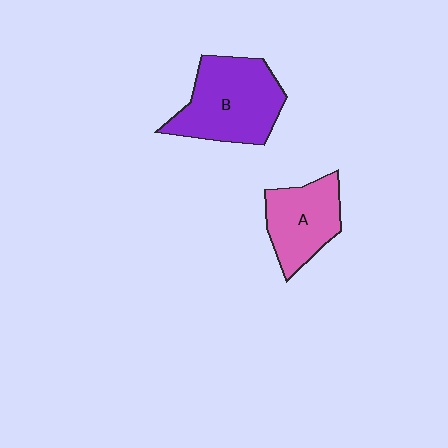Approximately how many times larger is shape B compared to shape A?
Approximately 1.4 times.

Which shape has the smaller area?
Shape A (pink).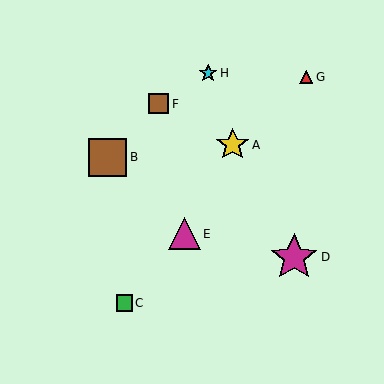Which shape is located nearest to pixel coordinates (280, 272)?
The magenta star (labeled D) at (294, 257) is nearest to that location.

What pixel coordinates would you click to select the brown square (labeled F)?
Click at (159, 104) to select the brown square F.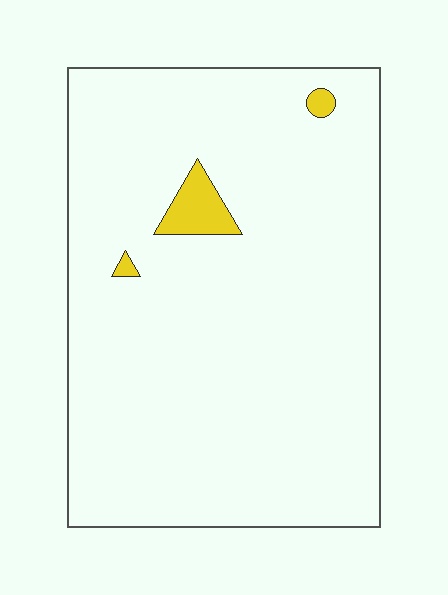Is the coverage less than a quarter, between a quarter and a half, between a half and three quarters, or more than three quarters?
Less than a quarter.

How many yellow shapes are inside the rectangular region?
3.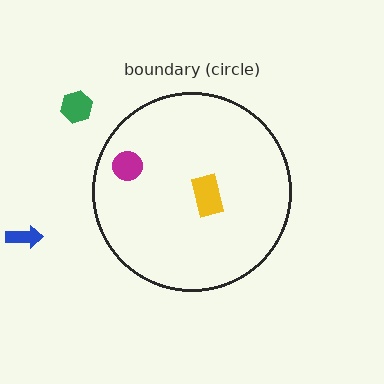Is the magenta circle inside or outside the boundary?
Inside.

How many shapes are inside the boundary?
2 inside, 2 outside.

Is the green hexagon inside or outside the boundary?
Outside.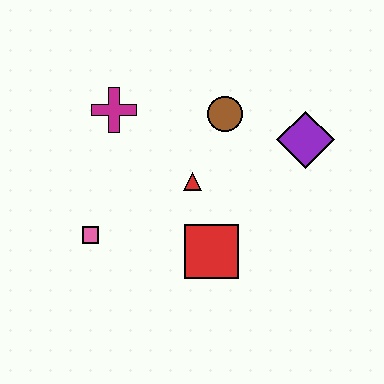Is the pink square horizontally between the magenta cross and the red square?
No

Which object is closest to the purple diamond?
The brown circle is closest to the purple diamond.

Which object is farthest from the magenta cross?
The purple diamond is farthest from the magenta cross.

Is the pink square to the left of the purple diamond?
Yes